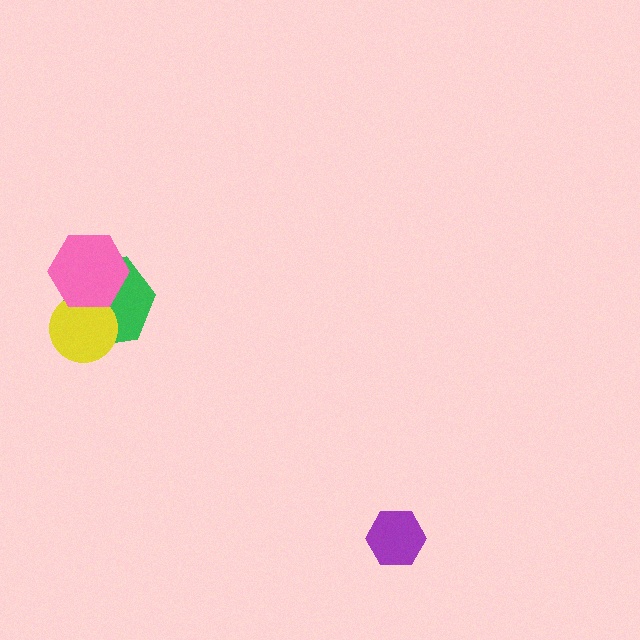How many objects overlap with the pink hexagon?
2 objects overlap with the pink hexagon.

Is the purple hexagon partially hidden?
No, no other shape covers it.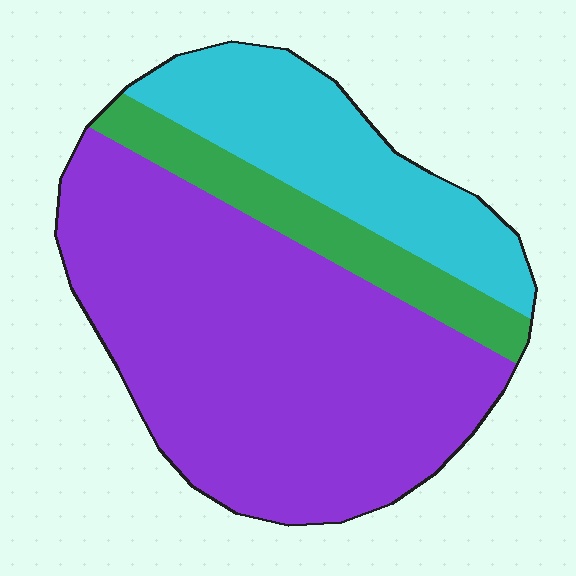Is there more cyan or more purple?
Purple.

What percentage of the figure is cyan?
Cyan covers around 25% of the figure.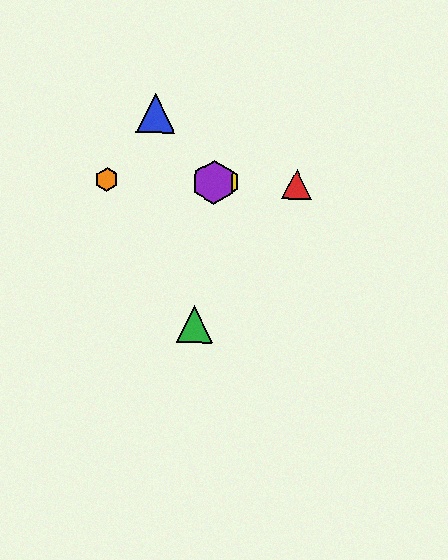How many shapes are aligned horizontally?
4 shapes (the red triangle, the yellow hexagon, the purple hexagon, the orange hexagon) are aligned horizontally.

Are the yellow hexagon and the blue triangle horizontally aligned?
No, the yellow hexagon is at y≈182 and the blue triangle is at y≈113.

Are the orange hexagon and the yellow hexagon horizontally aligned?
Yes, both are at y≈180.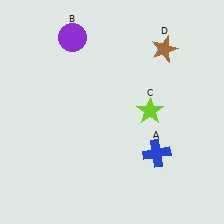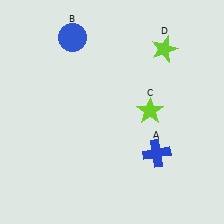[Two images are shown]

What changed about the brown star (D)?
In Image 1, D is brown. In Image 2, it changed to lime.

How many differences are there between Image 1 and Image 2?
There are 2 differences between the two images.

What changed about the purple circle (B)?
In Image 1, B is purple. In Image 2, it changed to blue.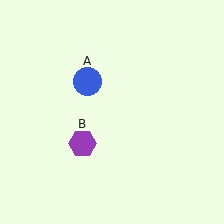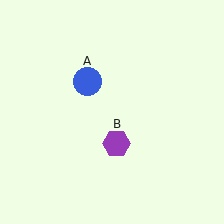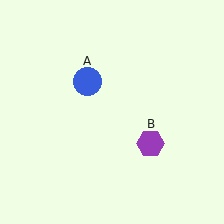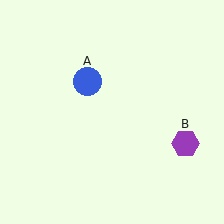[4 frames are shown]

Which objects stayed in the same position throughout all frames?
Blue circle (object A) remained stationary.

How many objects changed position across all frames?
1 object changed position: purple hexagon (object B).